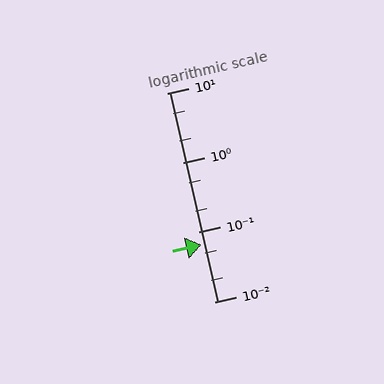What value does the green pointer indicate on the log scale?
The pointer indicates approximately 0.067.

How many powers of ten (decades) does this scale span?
The scale spans 3 decades, from 0.01 to 10.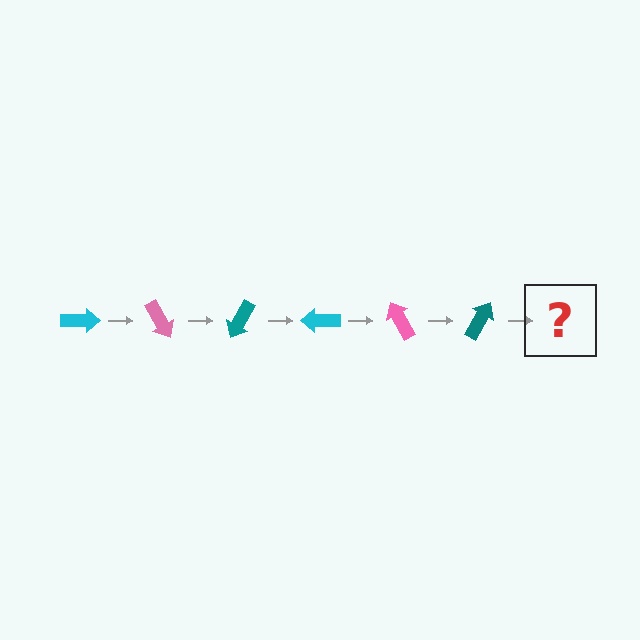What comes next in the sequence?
The next element should be a cyan arrow, rotated 360 degrees from the start.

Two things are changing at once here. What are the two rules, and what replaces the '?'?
The two rules are that it rotates 60 degrees each step and the color cycles through cyan, pink, and teal. The '?' should be a cyan arrow, rotated 360 degrees from the start.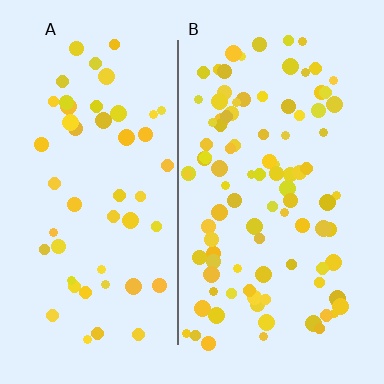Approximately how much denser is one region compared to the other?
Approximately 2.0× — region B over region A.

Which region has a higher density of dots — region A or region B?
B (the right).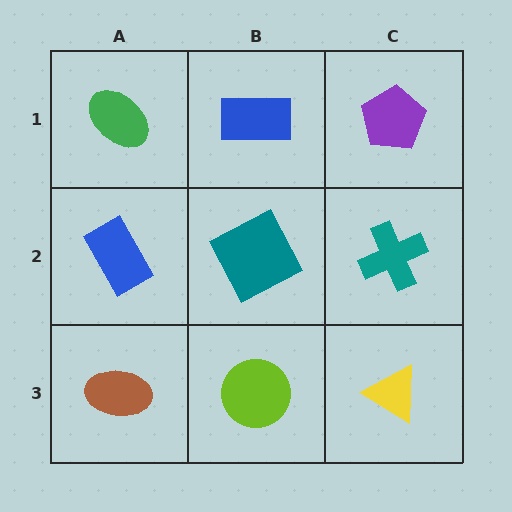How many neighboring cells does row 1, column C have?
2.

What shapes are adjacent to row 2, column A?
A green ellipse (row 1, column A), a brown ellipse (row 3, column A), a teal square (row 2, column B).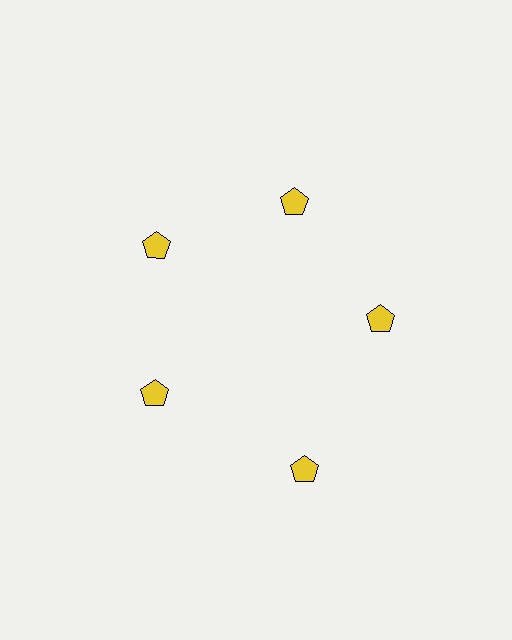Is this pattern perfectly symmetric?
No. The 5 yellow pentagons are arranged in a ring, but one element near the 5 o'clock position is pushed outward from the center, breaking the 5-fold rotational symmetry.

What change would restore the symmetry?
The symmetry would be restored by moving it inward, back onto the ring so that all 5 pentagons sit at equal angles and equal distance from the center.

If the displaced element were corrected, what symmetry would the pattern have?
It would have 5-fold rotational symmetry — the pattern would map onto itself every 72 degrees.